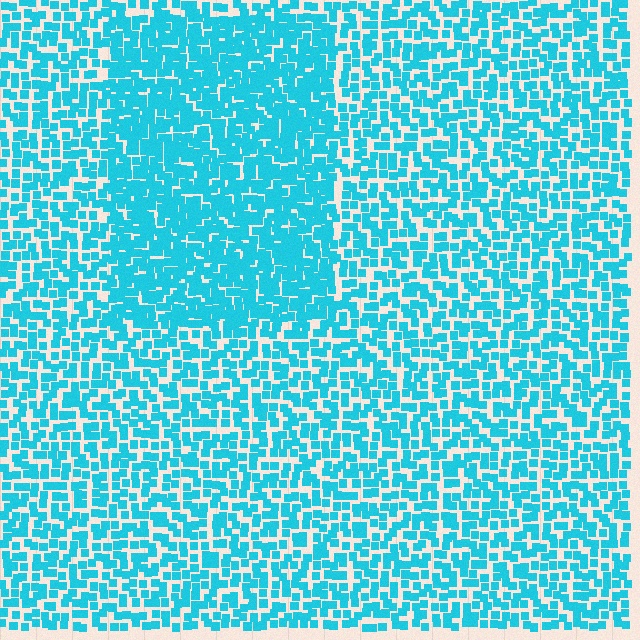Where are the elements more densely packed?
The elements are more densely packed inside the rectangle boundary.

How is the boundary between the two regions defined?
The boundary is defined by a change in element density (approximately 1.6x ratio). All elements are the same color, size, and shape.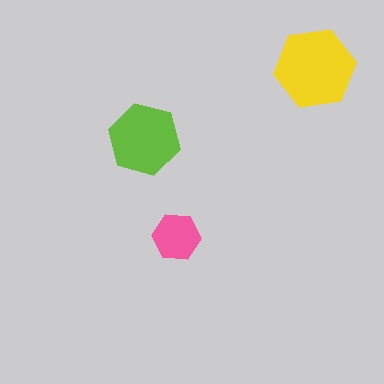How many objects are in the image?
There are 3 objects in the image.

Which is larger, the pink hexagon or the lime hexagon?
The lime one.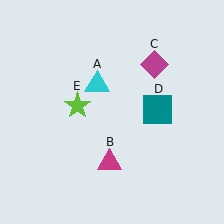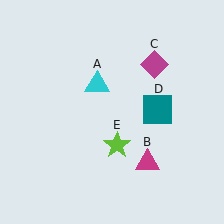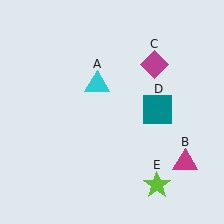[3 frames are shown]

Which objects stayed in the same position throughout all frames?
Cyan triangle (object A) and magenta diamond (object C) and teal square (object D) remained stationary.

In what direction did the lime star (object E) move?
The lime star (object E) moved down and to the right.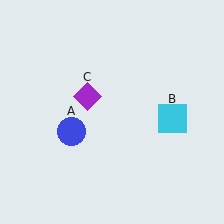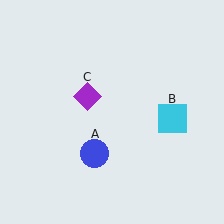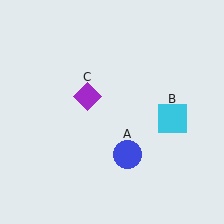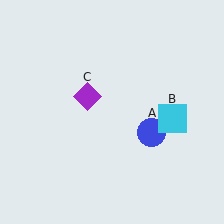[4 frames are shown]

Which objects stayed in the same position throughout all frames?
Cyan square (object B) and purple diamond (object C) remained stationary.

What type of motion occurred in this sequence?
The blue circle (object A) rotated counterclockwise around the center of the scene.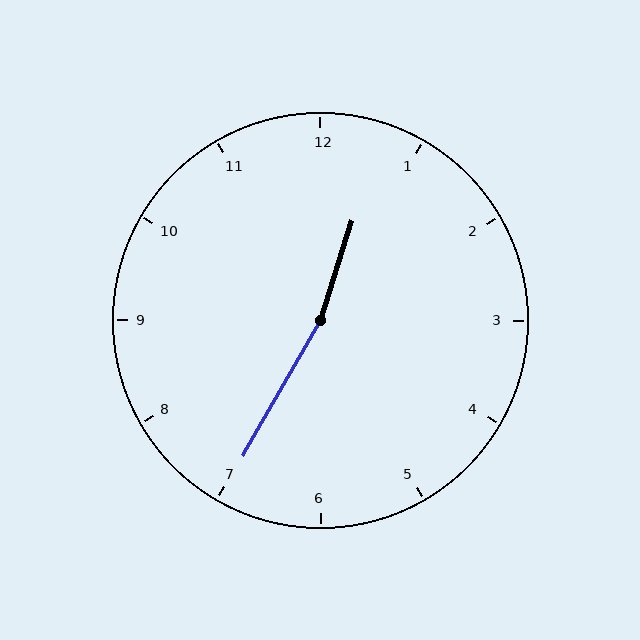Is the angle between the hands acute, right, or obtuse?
It is obtuse.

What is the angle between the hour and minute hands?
Approximately 168 degrees.